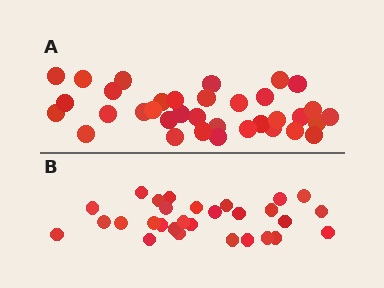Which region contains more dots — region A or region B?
Region A (the top region) has more dots.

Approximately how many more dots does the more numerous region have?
Region A has about 6 more dots than region B.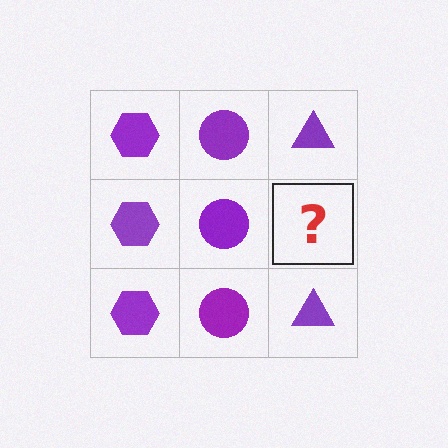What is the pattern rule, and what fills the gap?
The rule is that each column has a consistent shape. The gap should be filled with a purple triangle.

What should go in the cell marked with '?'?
The missing cell should contain a purple triangle.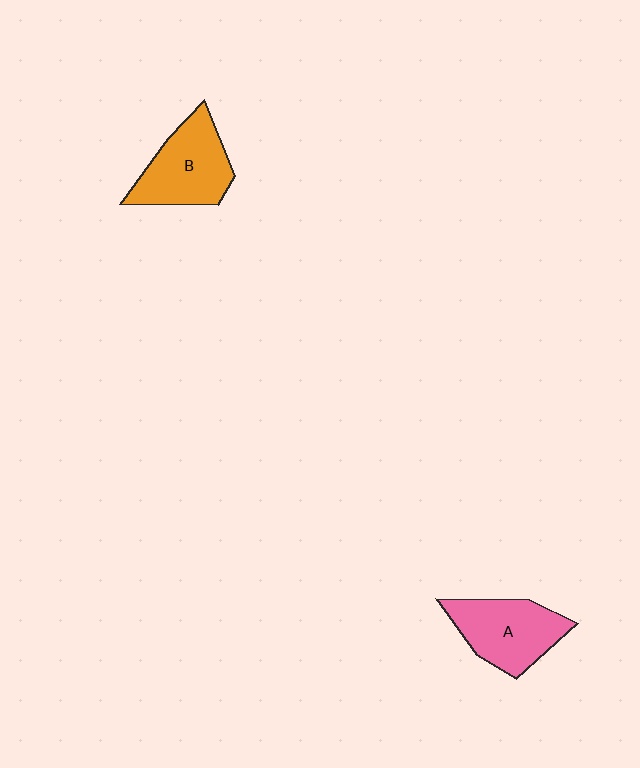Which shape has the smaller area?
Shape A (pink).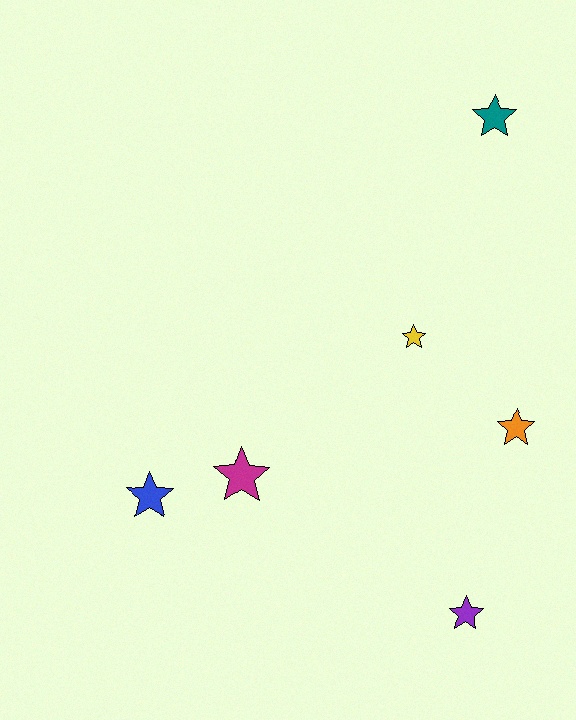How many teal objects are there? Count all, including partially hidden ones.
There is 1 teal object.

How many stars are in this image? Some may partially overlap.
There are 6 stars.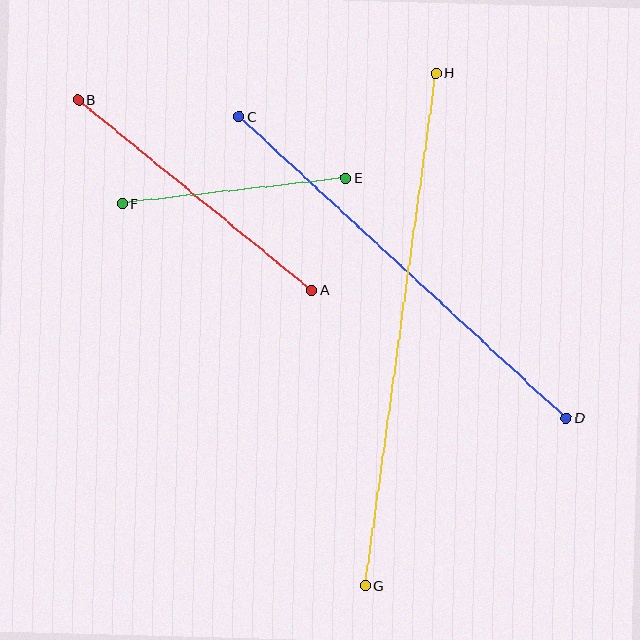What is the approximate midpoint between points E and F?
The midpoint is at approximately (234, 191) pixels.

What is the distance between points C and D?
The distance is approximately 445 pixels.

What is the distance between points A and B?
The distance is approximately 301 pixels.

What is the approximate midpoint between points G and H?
The midpoint is at approximately (400, 330) pixels.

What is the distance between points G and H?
The distance is approximately 517 pixels.